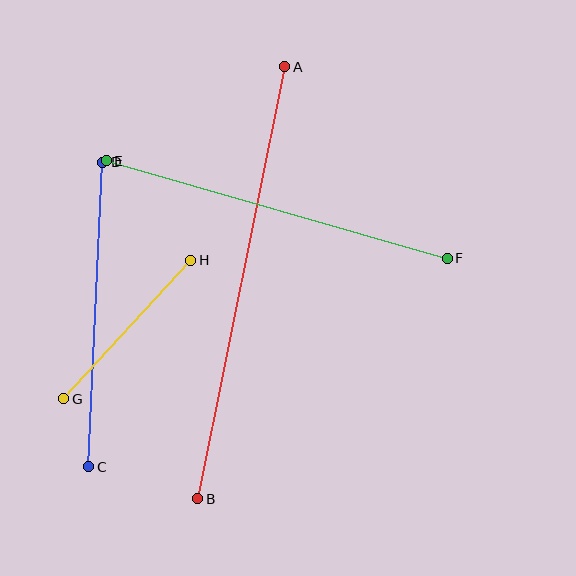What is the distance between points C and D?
The distance is approximately 305 pixels.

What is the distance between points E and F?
The distance is approximately 354 pixels.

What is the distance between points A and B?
The distance is approximately 441 pixels.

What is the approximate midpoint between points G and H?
The midpoint is at approximately (127, 329) pixels.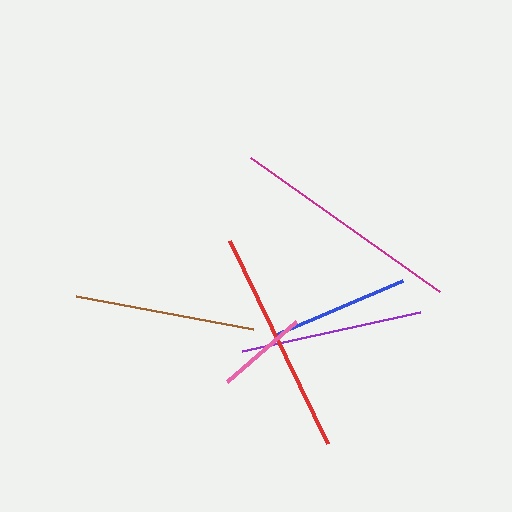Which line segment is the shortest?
The pink line is the shortest at approximately 91 pixels.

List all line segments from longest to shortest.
From longest to shortest: magenta, red, purple, brown, blue, pink.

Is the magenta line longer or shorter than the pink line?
The magenta line is longer than the pink line.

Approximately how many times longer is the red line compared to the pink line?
The red line is approximately 2.5 times the length of the pink line.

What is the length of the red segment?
The red segment is approximately 226 pixels long.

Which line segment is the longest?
The magenta line is the longest at approximately 232 pixels.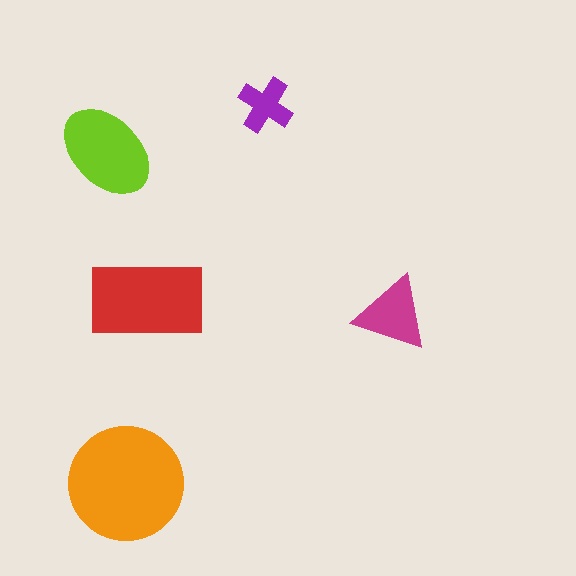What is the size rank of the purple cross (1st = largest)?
5th.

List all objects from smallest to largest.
The purple cross, the magenta triangle, the lime ellipse, the red rectangle, the orange circle.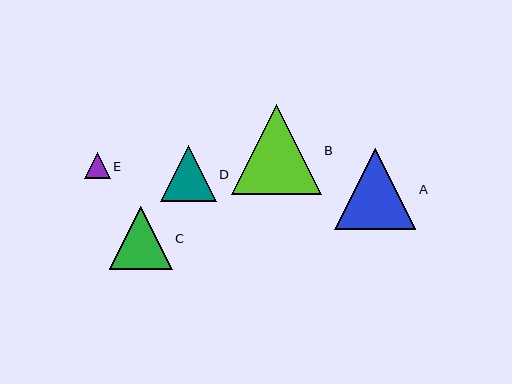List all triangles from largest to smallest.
From largest to smallest: B, A, C, D, E.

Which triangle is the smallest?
Triangle E is the smallest with a size of approximately 26 pixels.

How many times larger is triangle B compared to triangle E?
Triangle B is approximately 3.5 times the size of triangle E.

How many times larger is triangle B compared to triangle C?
Triangle B is approximately 1.4 times the size of triangle C.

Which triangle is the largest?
Triangle B is the largest with a size of approximately 90 pixels.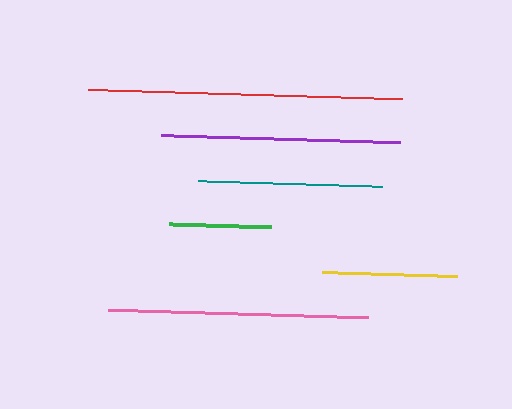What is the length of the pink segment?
The pink segment is approximately 260 pixels long.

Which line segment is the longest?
The red line is the longest at approximately 314 pixels.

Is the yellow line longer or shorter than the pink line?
The pink line is longer than the yellow line.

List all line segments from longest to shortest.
From longest to shortest: red, pink, purple, teal, yellow, green.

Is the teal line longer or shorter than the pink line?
The pink line is longer than the teal line.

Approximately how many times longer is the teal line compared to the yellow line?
The teal line is approximately 1.4 times the length of the yellow line.